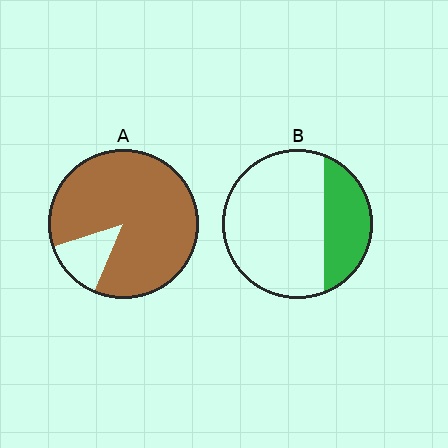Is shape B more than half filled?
No.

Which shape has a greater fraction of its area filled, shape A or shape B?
Shape A.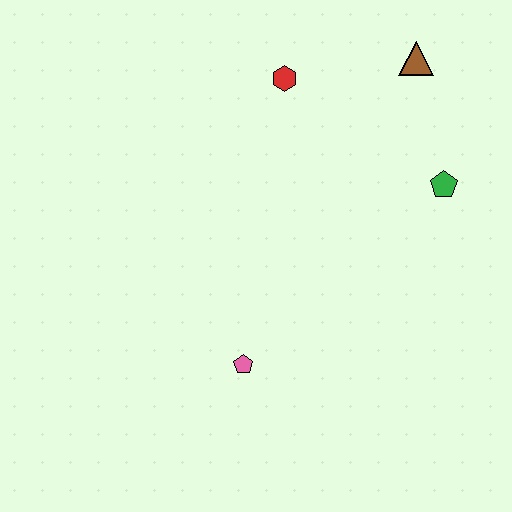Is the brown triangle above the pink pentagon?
Yes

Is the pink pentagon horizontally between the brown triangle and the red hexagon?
No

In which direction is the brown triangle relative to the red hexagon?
The brown triangle is to the right of the red hexagon.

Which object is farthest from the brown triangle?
The pink pentagon is farthest from the brown triangle.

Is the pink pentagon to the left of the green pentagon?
Yes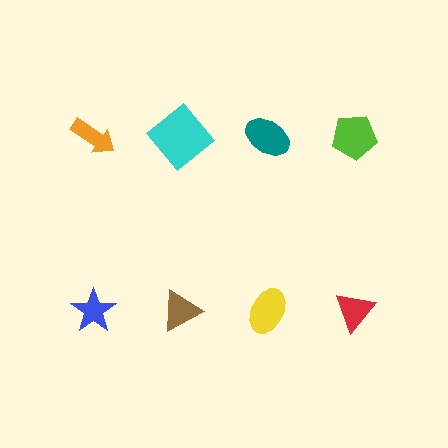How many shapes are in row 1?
4 shapes.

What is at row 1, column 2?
A cyan diamond.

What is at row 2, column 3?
A yellow ellipse.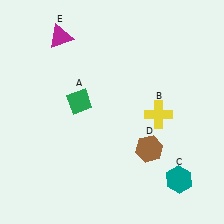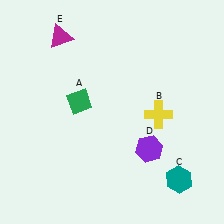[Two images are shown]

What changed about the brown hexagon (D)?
In Image 1, D is brown. In Image 2, it changed to purple.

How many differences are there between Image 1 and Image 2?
There is 1 difference between the two images.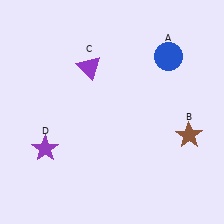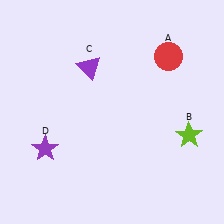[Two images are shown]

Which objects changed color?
A changed from blue to red. B changed from brown to lime.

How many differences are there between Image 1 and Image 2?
There are 2 differences between the two images.